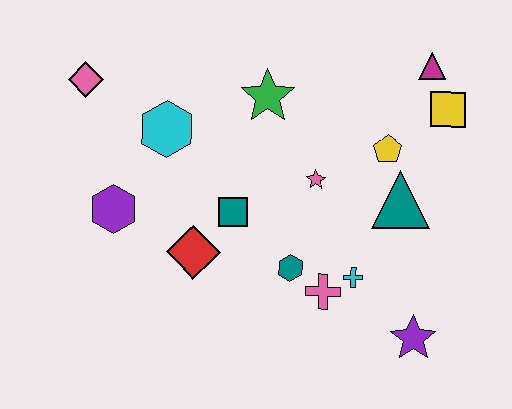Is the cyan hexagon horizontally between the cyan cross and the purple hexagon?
Yes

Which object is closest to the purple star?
The cyan cross is closest to the purple star.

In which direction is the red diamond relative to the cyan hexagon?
The red diamond is below the cyan hexagon.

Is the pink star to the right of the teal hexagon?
Yes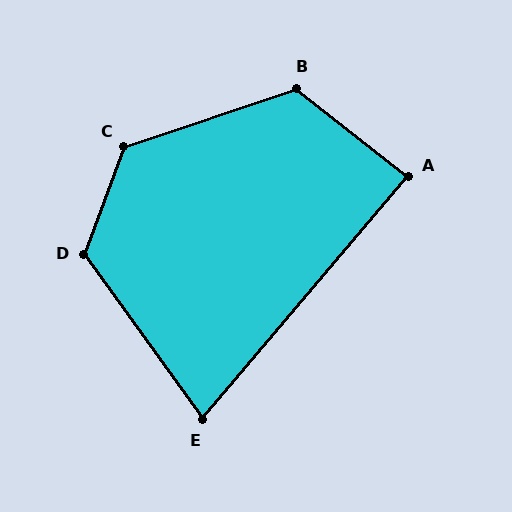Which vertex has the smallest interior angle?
E, at approximately 76 degrees.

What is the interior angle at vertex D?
Approximately 124 degrees (obtuse).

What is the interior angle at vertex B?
Approximately 124 degrees (obtuse).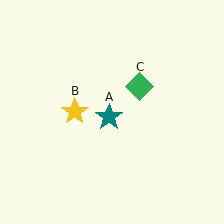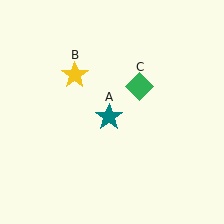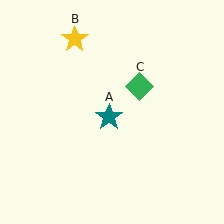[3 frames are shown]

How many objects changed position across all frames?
1 object changed position: yellow star (object B).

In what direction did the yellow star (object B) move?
The yellow star (object B) moved up.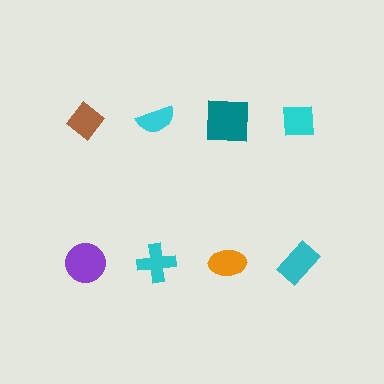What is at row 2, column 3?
An orange ellipse.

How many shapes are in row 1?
4 shapes.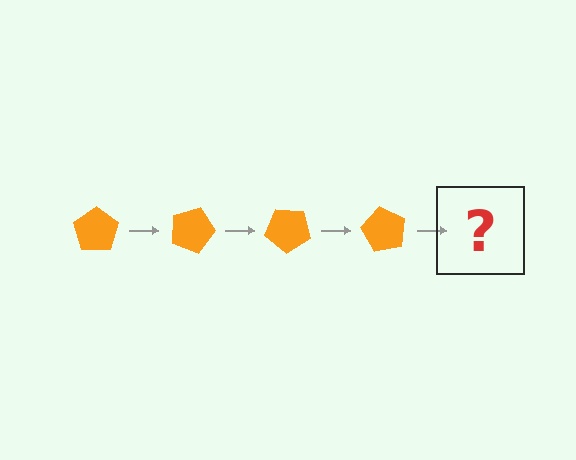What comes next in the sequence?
The next element should be an orange pentagon rotated 80 degrees.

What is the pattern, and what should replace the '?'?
The pattern is that the pentagon rotates 20 degrees each step. The '?' should be an orange pentagon rotated 80 degrees.